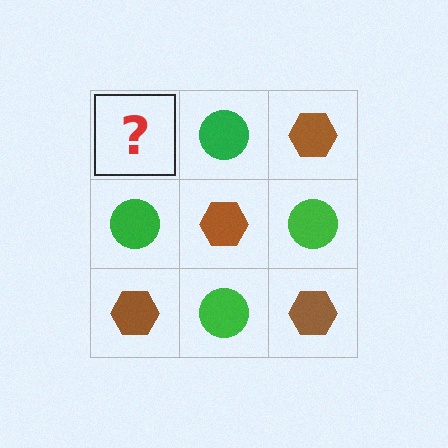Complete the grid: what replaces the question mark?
The question mark should be replaced with a brown hexagon.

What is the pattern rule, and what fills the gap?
The rule is that it alternates brown hexagon and green circle in a checkerboard pattern. The gap should be filled with a brown hexagon.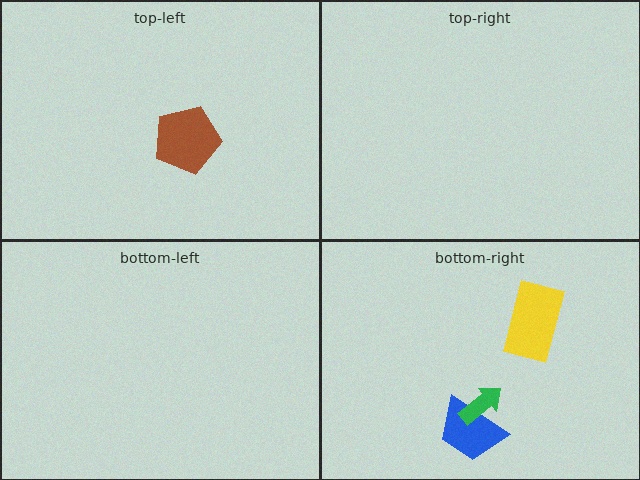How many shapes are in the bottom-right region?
3.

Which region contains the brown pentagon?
The top-left region.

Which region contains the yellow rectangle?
The bottom-right region.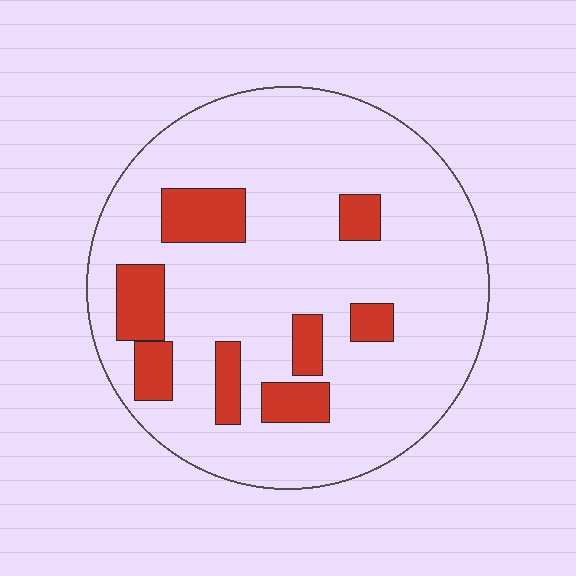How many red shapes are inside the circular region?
8.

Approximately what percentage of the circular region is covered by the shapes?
Approximately 15%.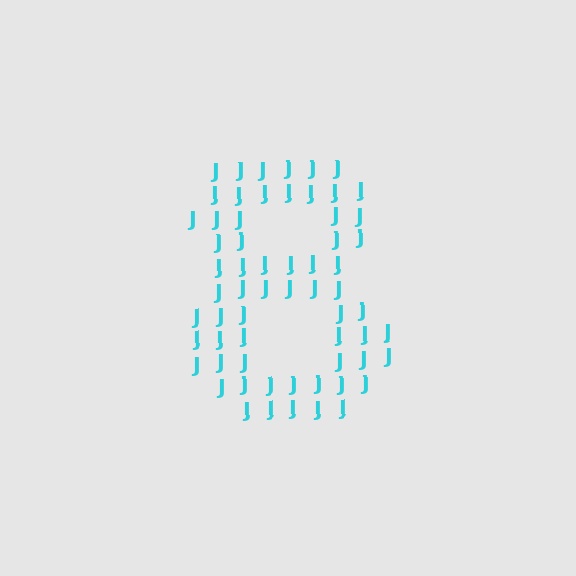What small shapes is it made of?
It is made of small letter J's.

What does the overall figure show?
The overall figure shows the digit 8.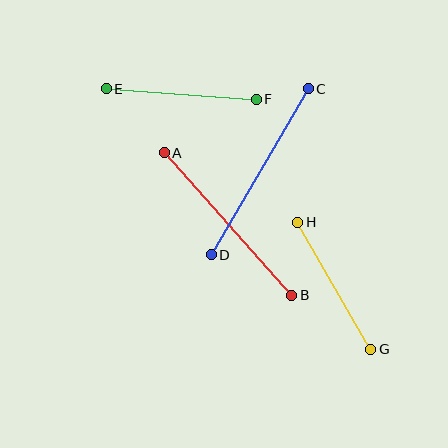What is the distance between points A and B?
The distance is approximately 191 pixels.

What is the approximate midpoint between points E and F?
The midpoint is at approximately (181, 94) pixels.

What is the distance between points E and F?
The distance is approximately 150 pixels.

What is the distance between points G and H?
The distance is approximately 147 pixels.